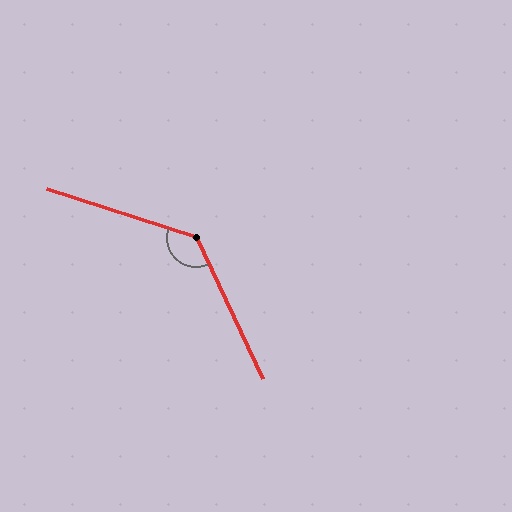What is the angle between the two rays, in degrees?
Approximately 133 degrees.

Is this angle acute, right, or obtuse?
It is obtuse.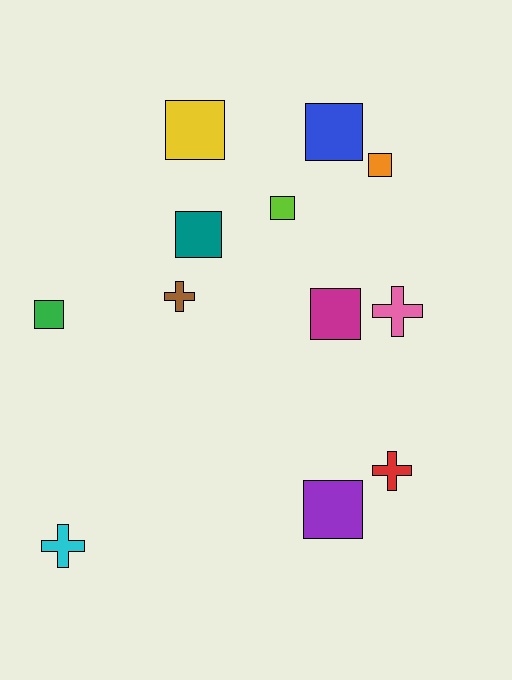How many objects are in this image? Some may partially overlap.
There are 12 objects.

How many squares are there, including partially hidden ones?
There are 8 squares.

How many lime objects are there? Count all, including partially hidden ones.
There is 1 lime object.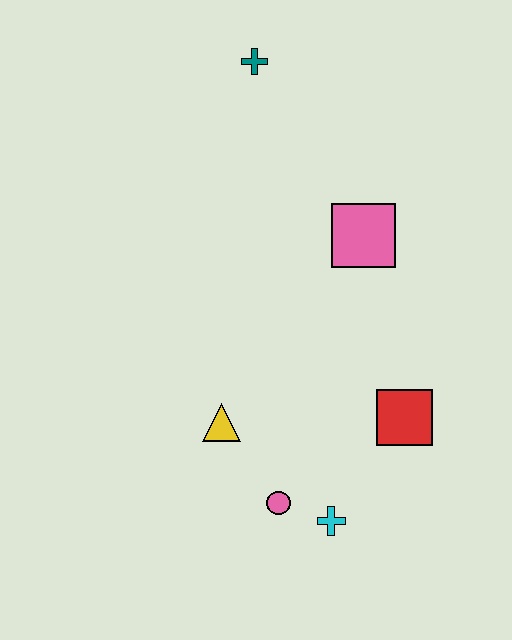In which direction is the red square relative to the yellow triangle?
The red square is to the right of the yellow triangle.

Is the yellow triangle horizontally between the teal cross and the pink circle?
No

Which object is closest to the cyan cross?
The pink circle is closest to the cyan cross.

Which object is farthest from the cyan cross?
The teal cross is farthest from the cyan cross.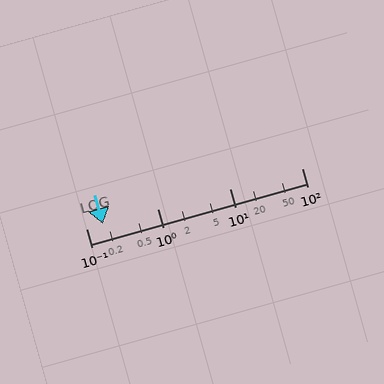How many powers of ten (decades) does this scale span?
The scale spans 3 decades, from 0.1 to 100.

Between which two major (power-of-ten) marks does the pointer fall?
The pointer is between 0.1 and 1.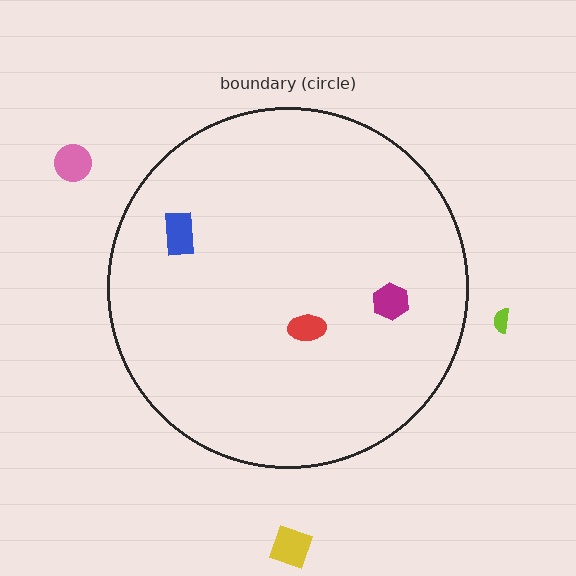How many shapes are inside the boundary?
3 inside, 3 outside.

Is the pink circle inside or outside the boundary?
Outside.